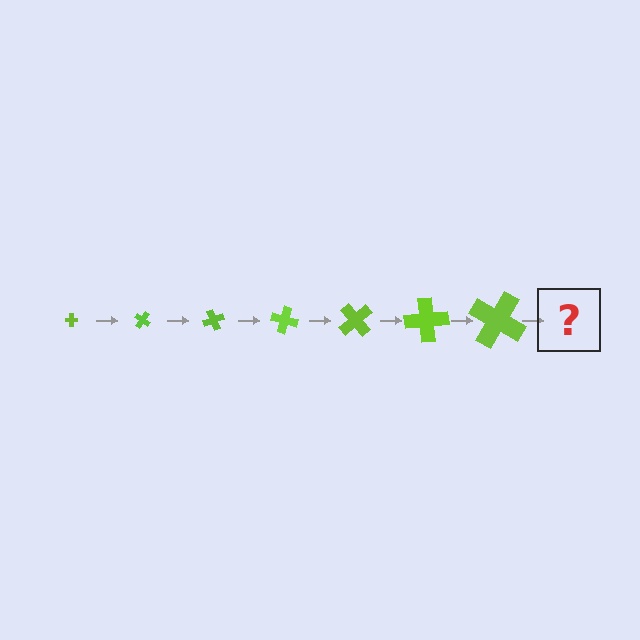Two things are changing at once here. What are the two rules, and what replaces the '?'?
The two rules are that the cross grows larger each step and it rotates 35 degrees each step. The '?' should be a cross, larger than the previous one and rotated 245 degrees from the start.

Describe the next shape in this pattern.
It should be a cross, larger than the previous one and rotated 245 degrees from the start.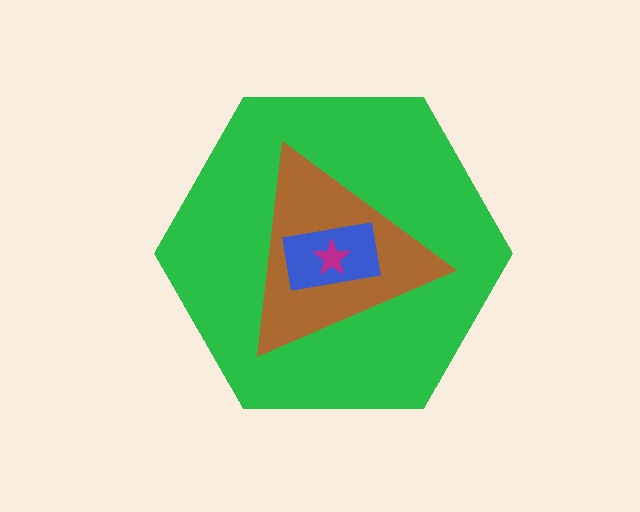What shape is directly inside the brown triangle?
The blue rectangle.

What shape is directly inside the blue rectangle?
The magenta star.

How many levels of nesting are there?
4.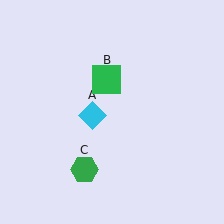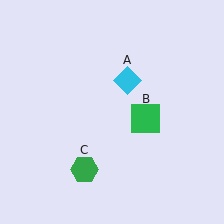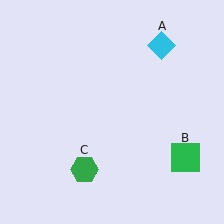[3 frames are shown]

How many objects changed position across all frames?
2 objects changed position: cyan diamond (object A), green square (object B).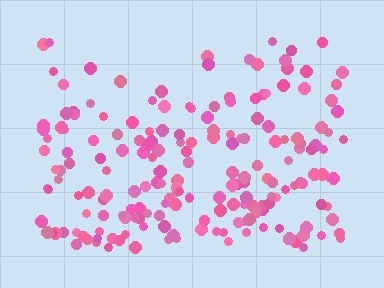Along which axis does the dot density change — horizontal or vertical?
Vertical.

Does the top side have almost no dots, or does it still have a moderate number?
Still a moderate number, just noticeably fewer than the bottom.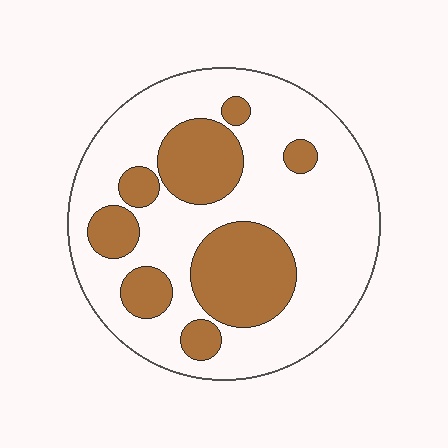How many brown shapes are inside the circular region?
8.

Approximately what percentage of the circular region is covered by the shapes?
Approximately 30%.